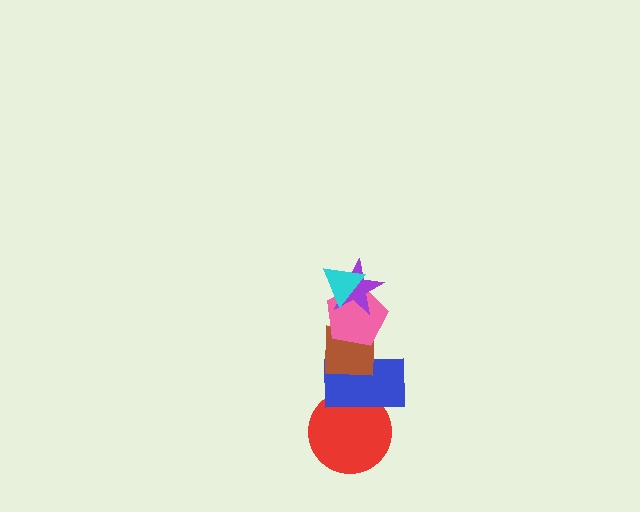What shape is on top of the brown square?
The pink pentagon is on top of the brown square.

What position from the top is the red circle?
The red circle is 6th from the top.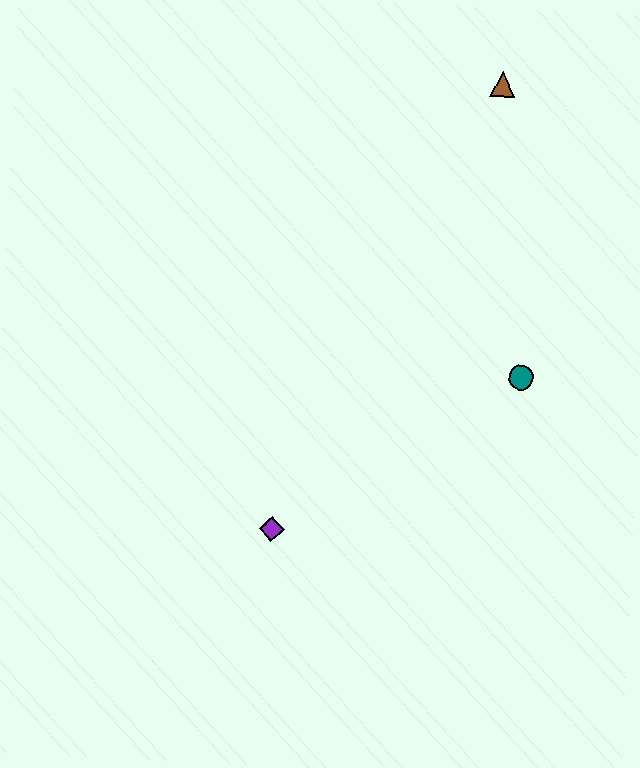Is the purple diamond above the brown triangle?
No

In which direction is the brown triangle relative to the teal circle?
The brown triangle is above the teal circle.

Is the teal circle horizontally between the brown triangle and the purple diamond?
No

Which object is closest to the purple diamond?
The teal circle is closest to the purple diamond.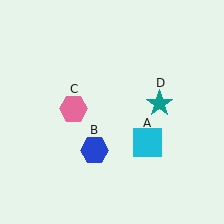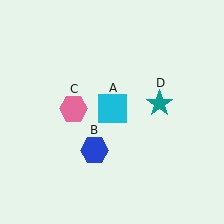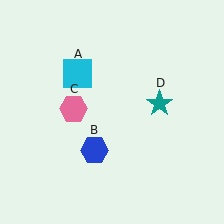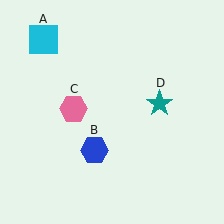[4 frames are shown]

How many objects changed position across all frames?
1 object changed position: cyan square (object A).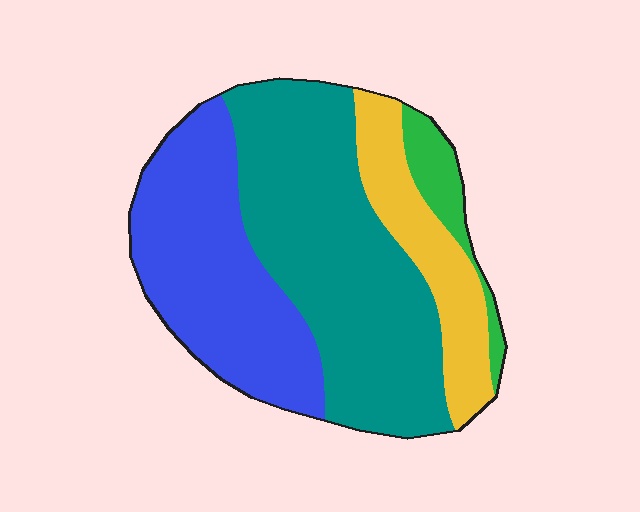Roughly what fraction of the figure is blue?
Blue covers around 30% of the figure.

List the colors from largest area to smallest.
From largest to smallest: teal, blue, yellow, green.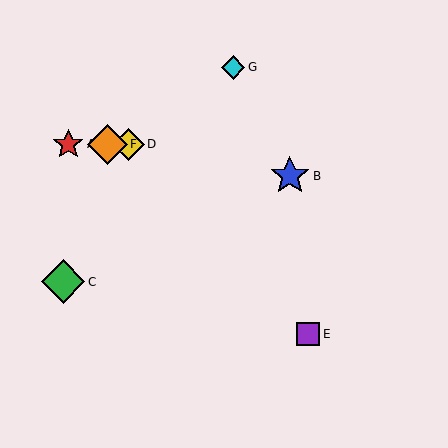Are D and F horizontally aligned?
Yes, both are at y≈144.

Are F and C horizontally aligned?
No, F is at y≈144 and C is at y≈282.